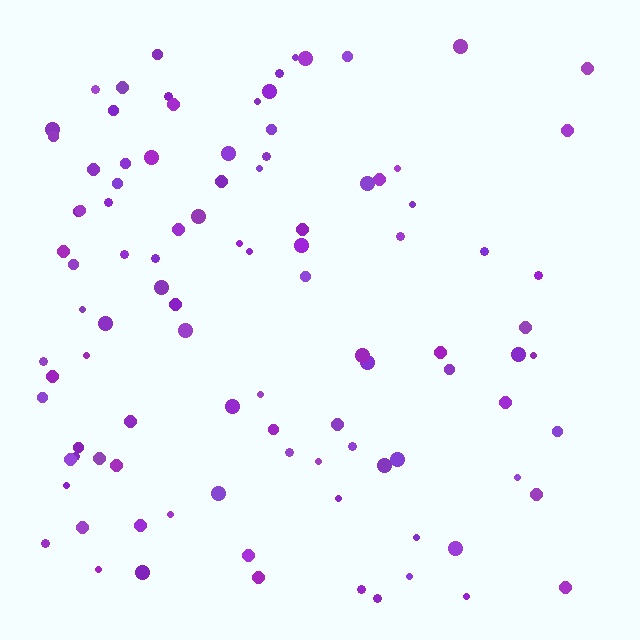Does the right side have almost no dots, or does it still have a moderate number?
Still a moderate number, just noticeably fewer than the left.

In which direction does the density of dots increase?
From right to left, with the left side densest.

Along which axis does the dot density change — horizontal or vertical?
Horizontal.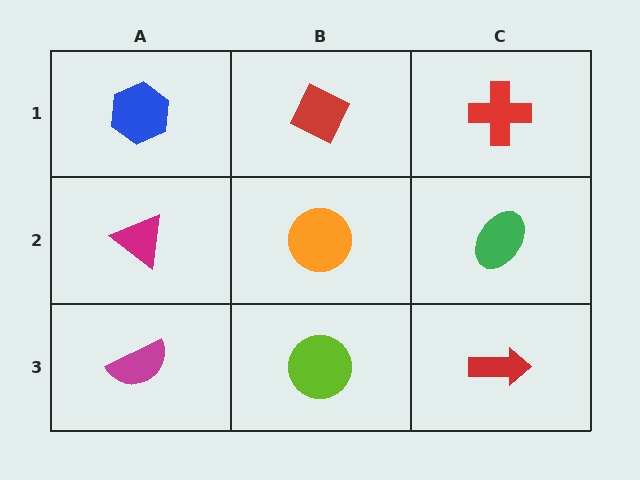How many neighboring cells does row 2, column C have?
3.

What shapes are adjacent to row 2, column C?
A red cross (row 1, column C), a red arrow (row 3, column C), an orange circle (row 2, column B).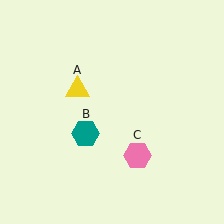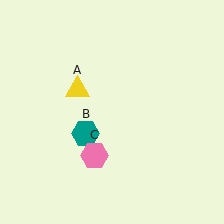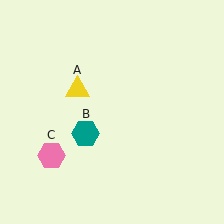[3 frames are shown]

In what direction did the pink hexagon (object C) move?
The pink hexagon (object C) moved left.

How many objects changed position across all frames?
1 object changed position: pink hexagon (object C).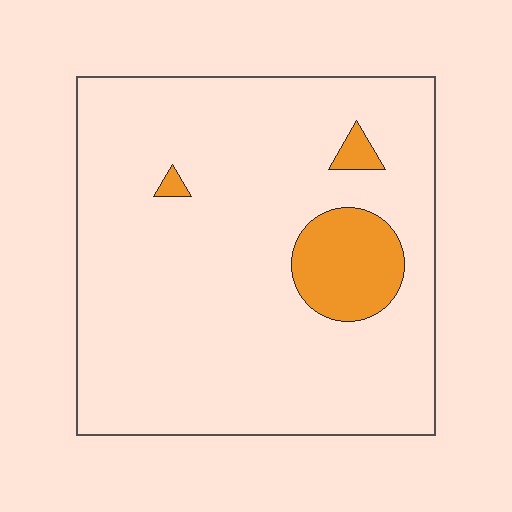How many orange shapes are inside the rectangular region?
3.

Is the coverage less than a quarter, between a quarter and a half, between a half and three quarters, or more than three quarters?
Less than a quarter.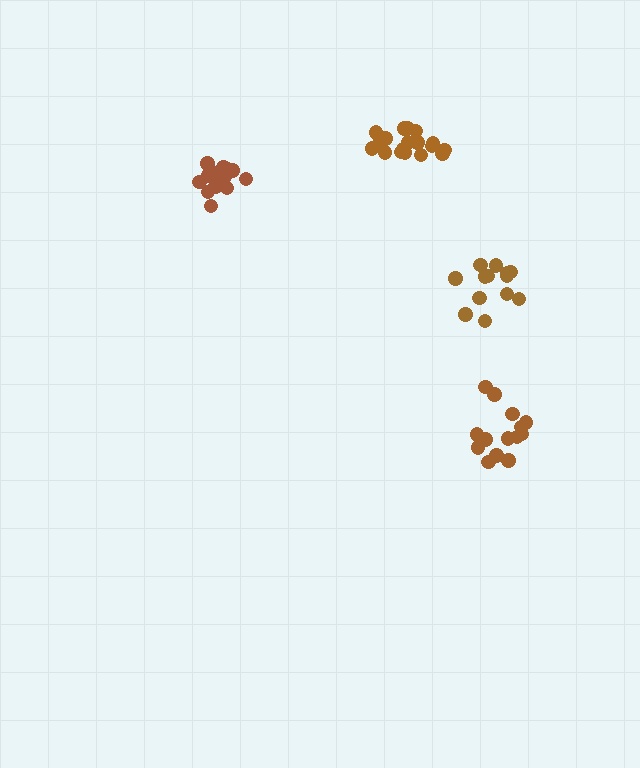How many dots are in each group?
Group 1: 15 dots, Group 2: 14 dots, Group 3: 18 dots, Group 4: 13 dots (60 total).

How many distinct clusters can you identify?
There are 4 distinct clusters.